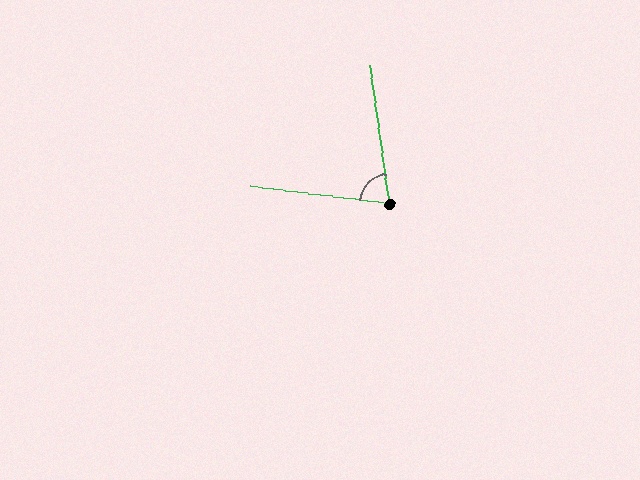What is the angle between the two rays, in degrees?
Approximately 74 degrees.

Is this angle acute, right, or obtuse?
It is acute.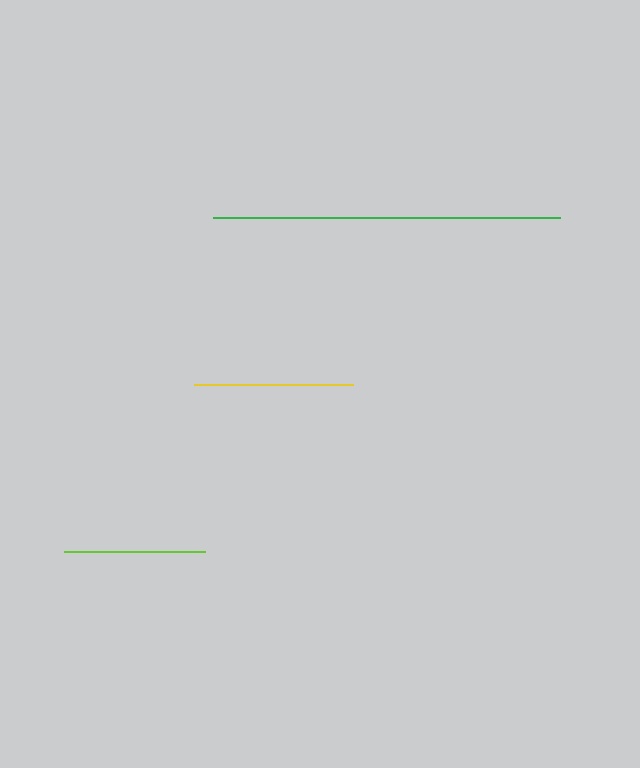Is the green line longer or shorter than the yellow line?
The green line is longer than the yellow line.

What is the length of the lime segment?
The lime segment is approximately 141 pixels long.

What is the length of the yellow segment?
The yellow segment is approximately 159 pixels long.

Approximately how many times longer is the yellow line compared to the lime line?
The yellow line is approximately 1.1 times the length of the lime line.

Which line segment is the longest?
The green line is the longest at approximately 347 pixels.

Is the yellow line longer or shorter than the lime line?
The yellow line is longer than the lime line.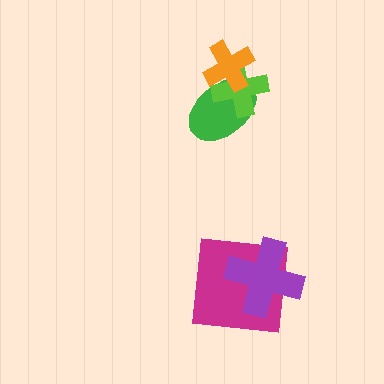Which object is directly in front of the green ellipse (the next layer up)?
The lime cross is directly in front of the green ellipse.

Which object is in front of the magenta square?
The purple cross is in front of the magenta square.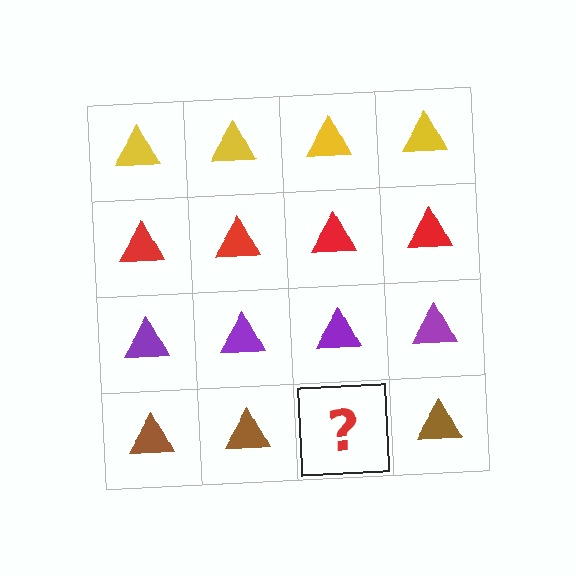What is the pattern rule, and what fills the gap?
The rule is that each row has a consistent color. The gap should be filled with a brown triangle.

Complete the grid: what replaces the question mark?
The question mark should be replaced with a brown triangle.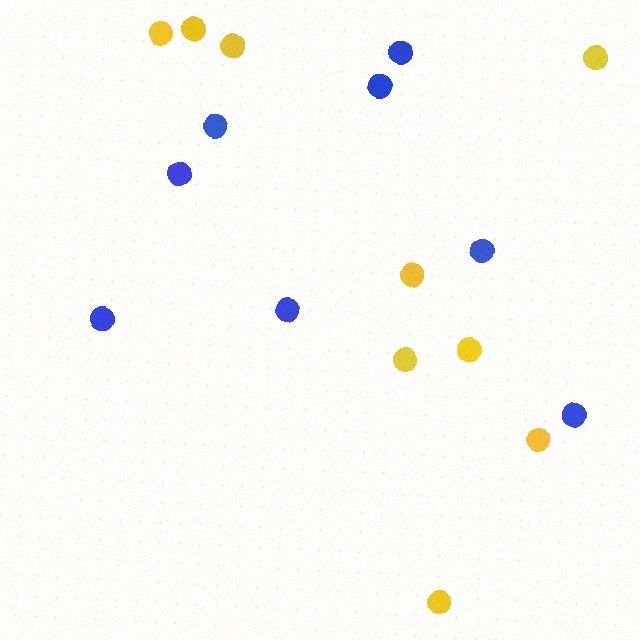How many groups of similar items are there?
There are 2 groups: one group of blue circles (8) and one group of yellow circles (9).